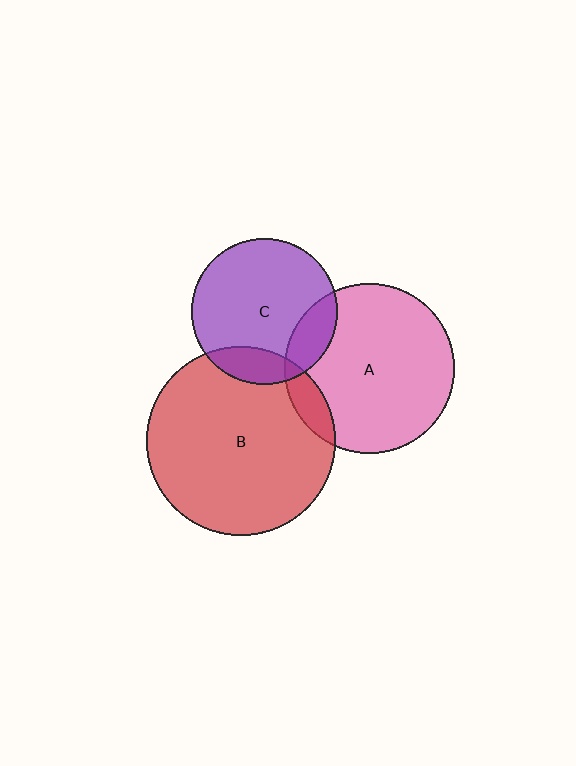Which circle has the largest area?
Circle B (red).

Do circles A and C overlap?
Yes.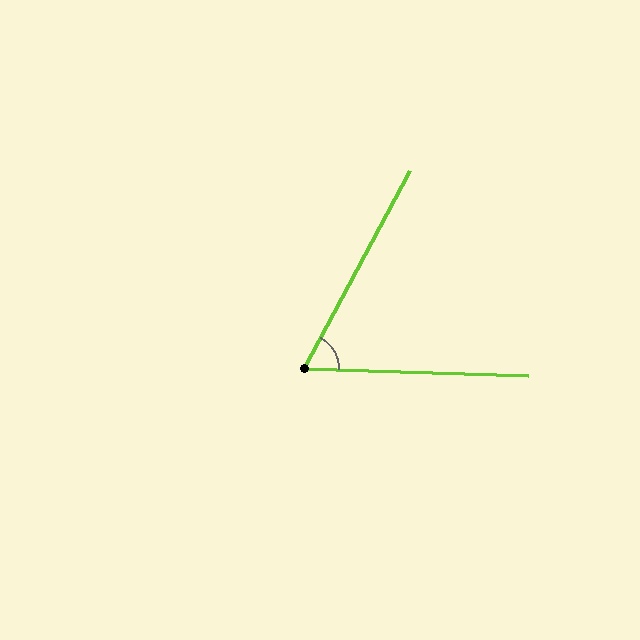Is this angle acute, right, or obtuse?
It is acute.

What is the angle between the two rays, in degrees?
Approximately 64 degrees.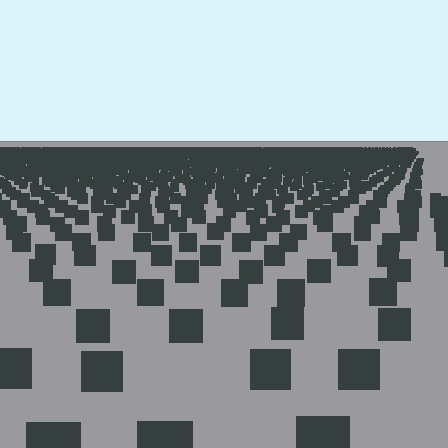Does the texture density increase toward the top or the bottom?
Density increases toward the top.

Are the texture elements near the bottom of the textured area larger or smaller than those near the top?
Larger. Near the bottom, elements are closer to the viewer and appear at a bigger on-screen size.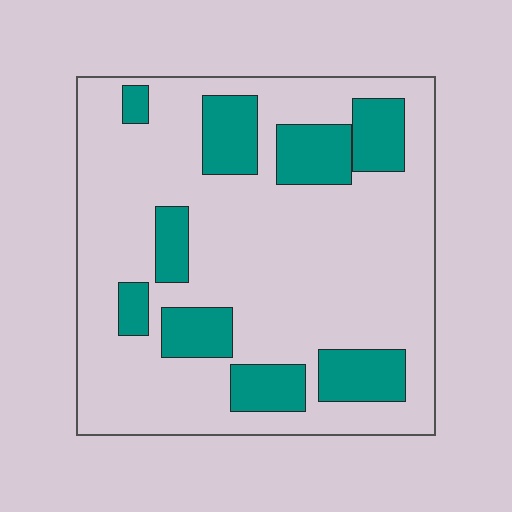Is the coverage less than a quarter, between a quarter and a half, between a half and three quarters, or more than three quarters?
Less than a quarter.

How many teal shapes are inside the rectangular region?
9.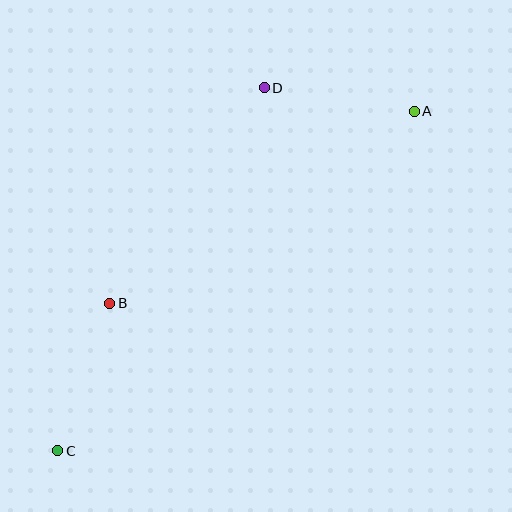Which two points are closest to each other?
Points A and D are closest to each other.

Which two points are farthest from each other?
Points A and C are farthest from each other.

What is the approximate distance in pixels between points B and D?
The distance between B and D is approximately 265 pixels.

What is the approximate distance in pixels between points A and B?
The distance between A and B is approximately 360 pixels.